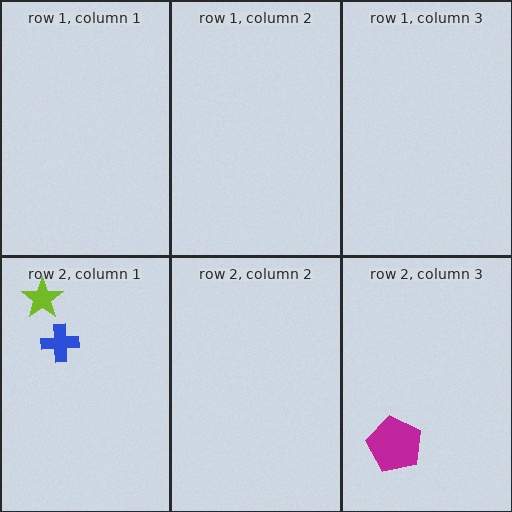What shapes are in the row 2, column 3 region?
The magenta pentagon.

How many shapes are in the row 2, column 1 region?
2.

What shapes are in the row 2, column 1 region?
The blue cross, the lime star.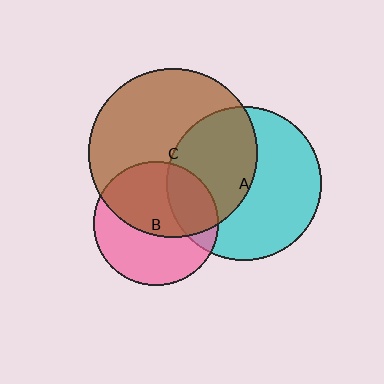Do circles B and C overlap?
Yes.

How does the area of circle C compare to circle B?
Approximately 1.8 times.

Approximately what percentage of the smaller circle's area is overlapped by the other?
Approximately 55%.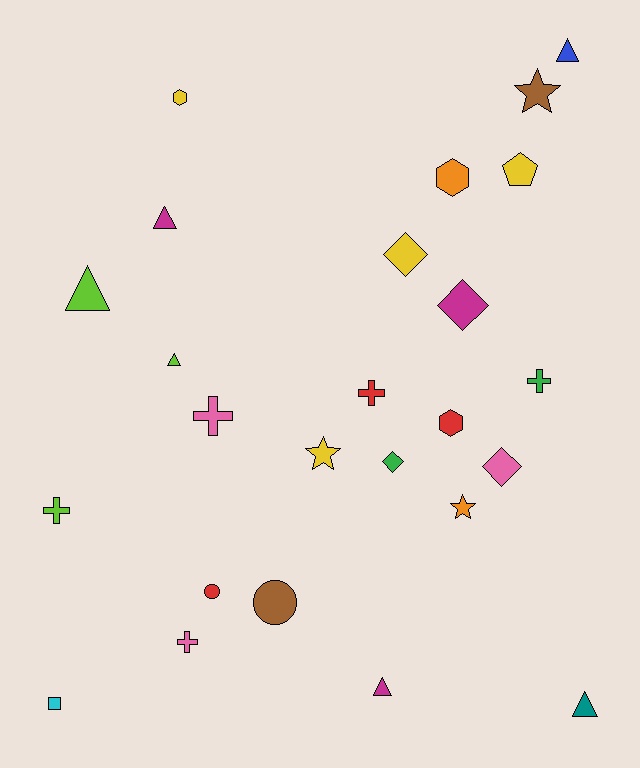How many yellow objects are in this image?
There are 4 yellow objects.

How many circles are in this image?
There are 2 circles.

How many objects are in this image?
There are 25 objects.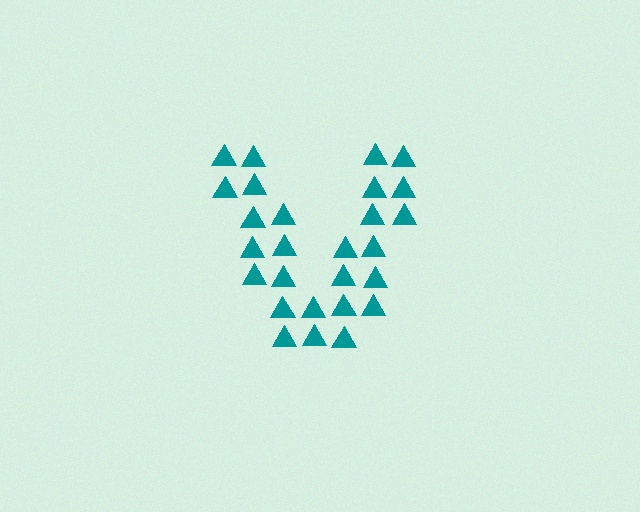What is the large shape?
The large shape is the letter V.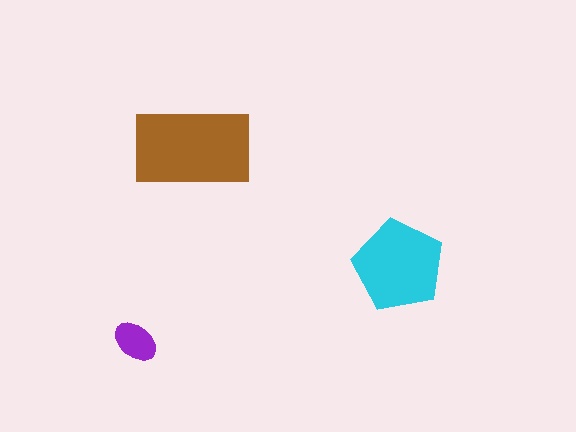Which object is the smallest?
The purple ellipse.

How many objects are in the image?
There are 3 objects in the image.